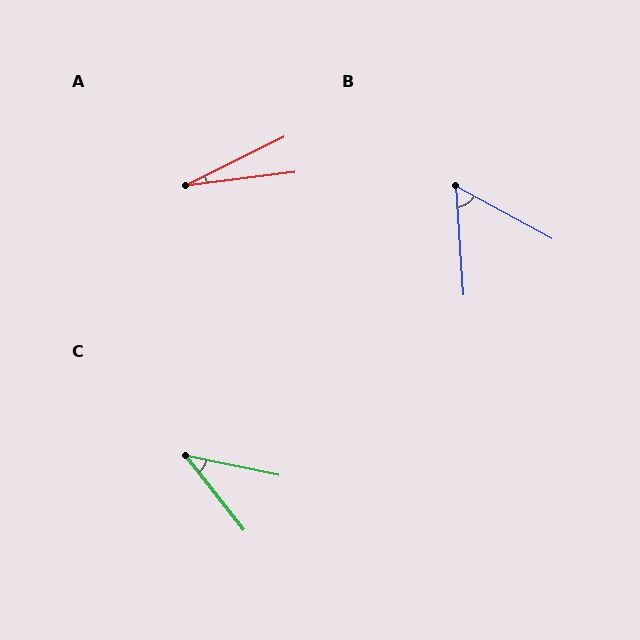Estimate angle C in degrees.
Approximately 40 degrees.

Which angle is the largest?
B, at approximately 57 degrees.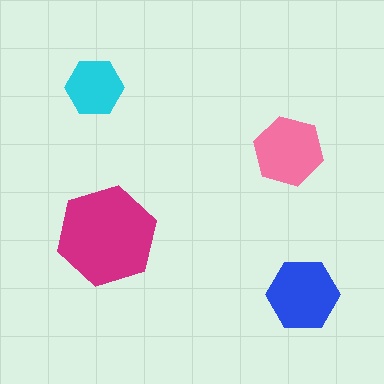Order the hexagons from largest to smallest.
the magenta one, the blue one, the pink one, the cyan one.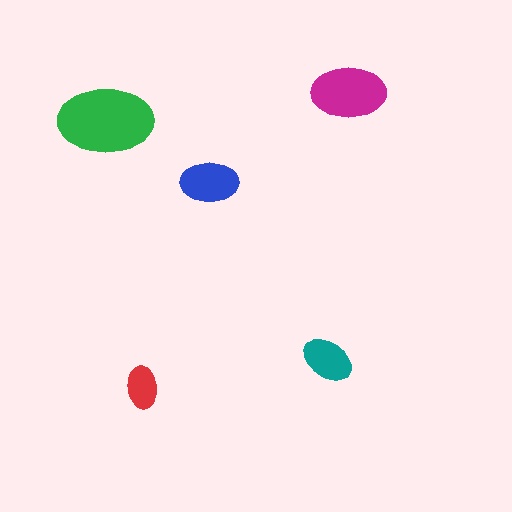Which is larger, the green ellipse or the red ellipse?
The green one.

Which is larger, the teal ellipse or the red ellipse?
The teal one.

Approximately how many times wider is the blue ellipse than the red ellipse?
About 1.5 times wider.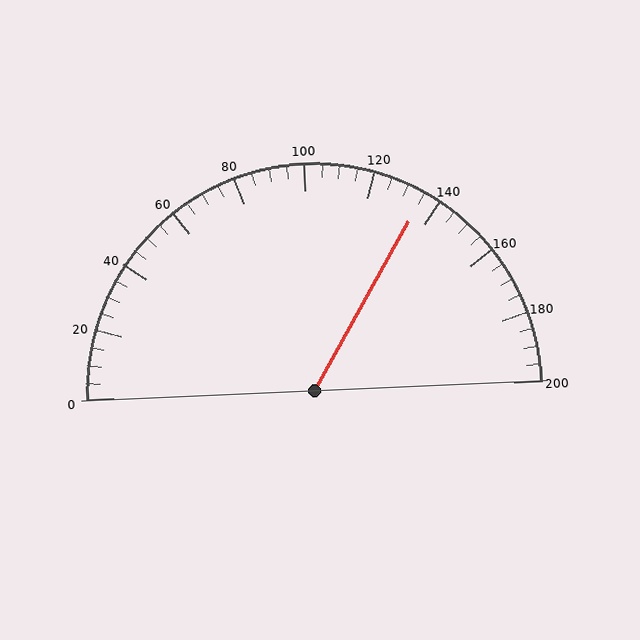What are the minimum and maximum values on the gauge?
The gauge ranges from 0 to 200.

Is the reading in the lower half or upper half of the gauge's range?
The reading is in the upper half of the range (0 to 200).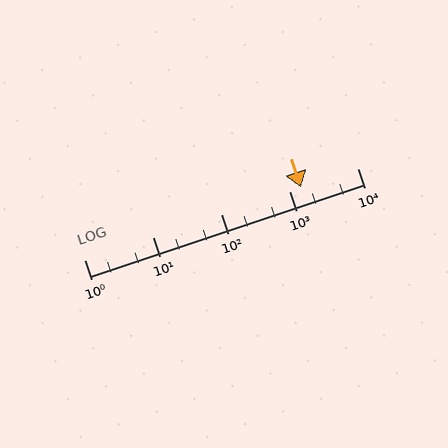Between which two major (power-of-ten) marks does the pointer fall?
The pointer is between 1000 and 10000.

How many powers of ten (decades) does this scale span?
The scale spans 4 decades, from 1 to 10000.